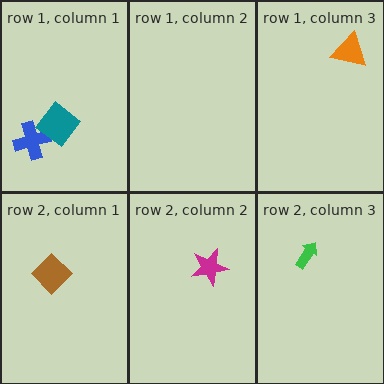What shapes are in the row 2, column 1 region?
The brown diamond.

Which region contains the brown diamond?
The row 2, column 1 region.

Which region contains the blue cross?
The row 1, column 1 region.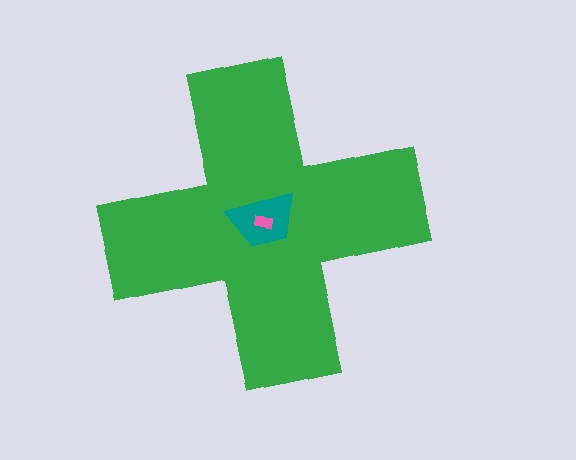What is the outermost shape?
The green cross.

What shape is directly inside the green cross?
The teal trapezoid.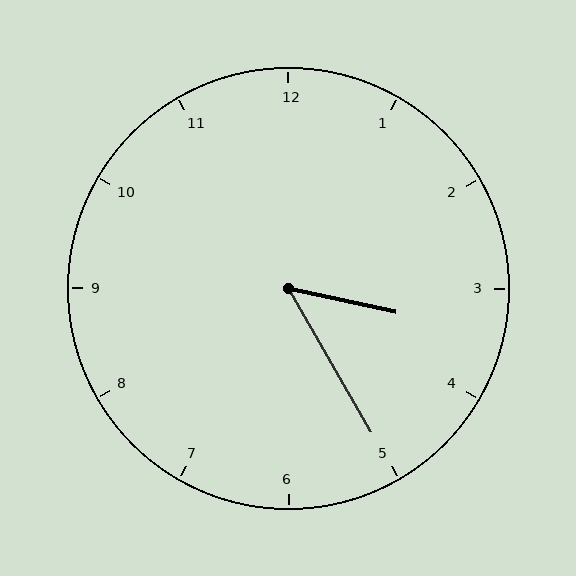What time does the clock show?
3:25.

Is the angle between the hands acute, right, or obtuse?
It is acute.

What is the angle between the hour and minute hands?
Approximately 48 degrees.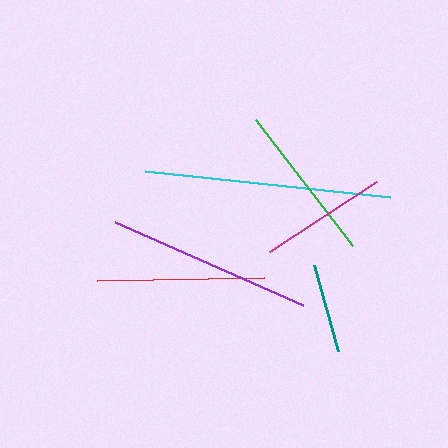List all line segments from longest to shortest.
From longest to shortest: cyan, purple, red, green, magenta, teal.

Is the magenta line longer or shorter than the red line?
The red line is longer than the magenta line.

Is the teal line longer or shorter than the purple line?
The purple line is longer than the teal line.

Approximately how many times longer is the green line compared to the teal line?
The green line is approximately 1.8 times the length of the teal line.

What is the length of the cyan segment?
The cyan segment is approximately 247 pixels long.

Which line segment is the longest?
The cyan line is the longest at approximately 247 pixels.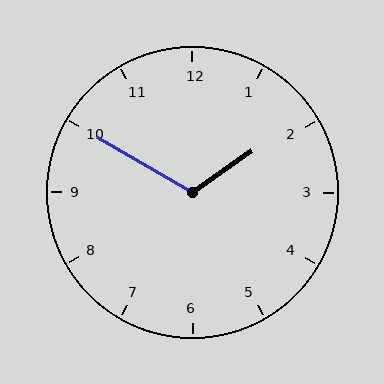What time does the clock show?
1:50.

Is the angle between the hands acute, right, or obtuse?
It is obtuse.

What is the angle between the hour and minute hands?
Approximately 115 degrees.